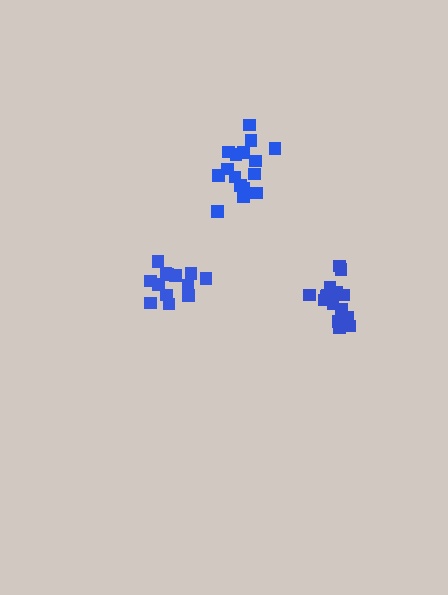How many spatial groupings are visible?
There are 3 spatial groupings.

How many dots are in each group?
Group 1: 16 dots, Group 2: 16 dots, Group 3: 13 dots (45 total).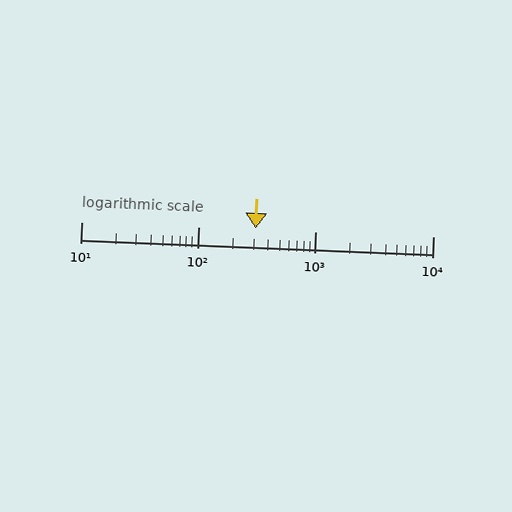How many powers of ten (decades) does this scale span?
The scale spans 3 decades, from 10 to 10000.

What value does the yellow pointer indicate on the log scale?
The pointer indicates approximately 310.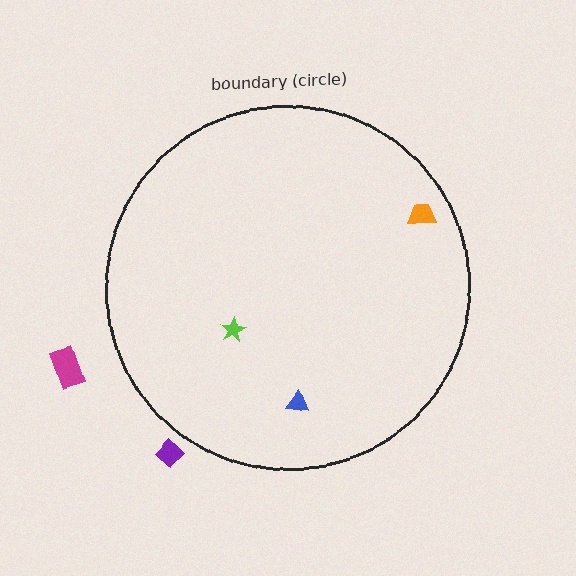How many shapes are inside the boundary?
3 inside, 2 outside.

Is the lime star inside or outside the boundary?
Inside.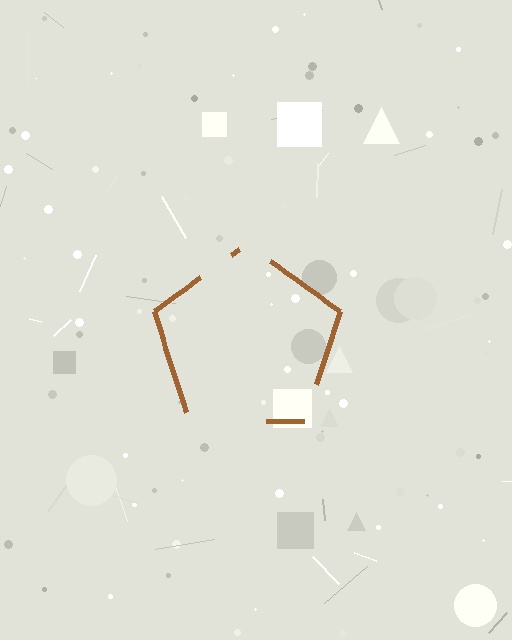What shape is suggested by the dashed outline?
The dashed outline suggests a pentagon.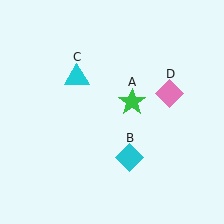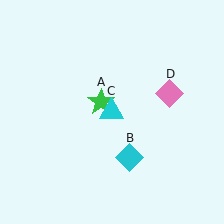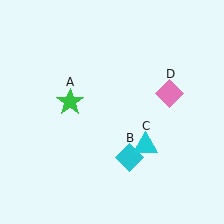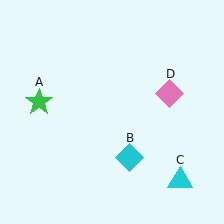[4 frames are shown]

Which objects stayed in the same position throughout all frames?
Cyan diamond (object B) and pink diamond (object D) remained stationary.